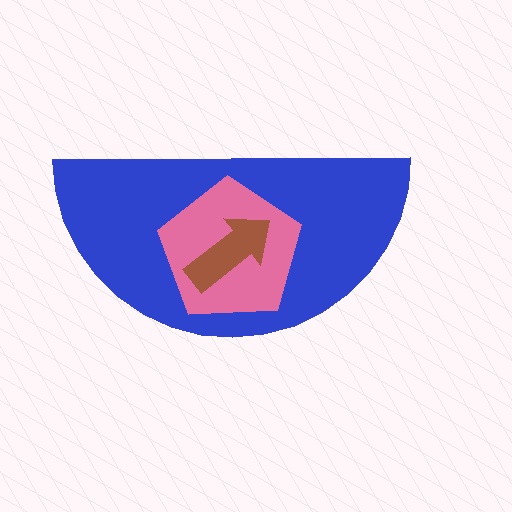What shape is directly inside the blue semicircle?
The pink pentagon.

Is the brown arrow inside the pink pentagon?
Yes.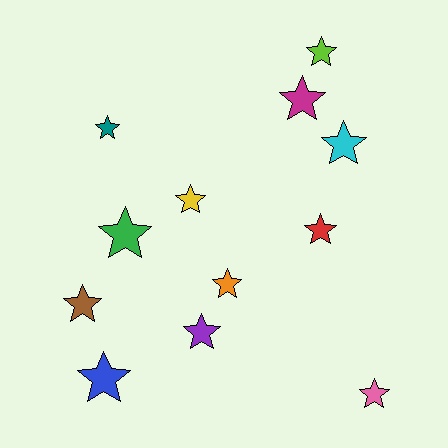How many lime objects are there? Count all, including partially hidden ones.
There is 1 lime object.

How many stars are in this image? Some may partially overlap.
There are 12 stars.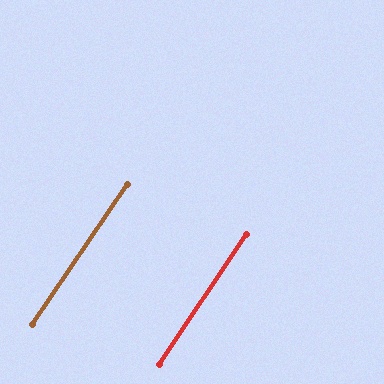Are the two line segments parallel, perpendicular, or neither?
Parallel — their directions differ by only 0.4°.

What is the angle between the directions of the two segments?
Approximately 0 degrees.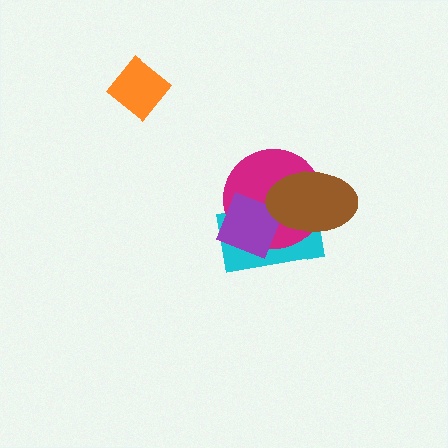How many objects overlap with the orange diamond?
0 objects overlap with the orange diamond.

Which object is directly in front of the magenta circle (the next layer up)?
The purple square is directly in front of the magenta circle.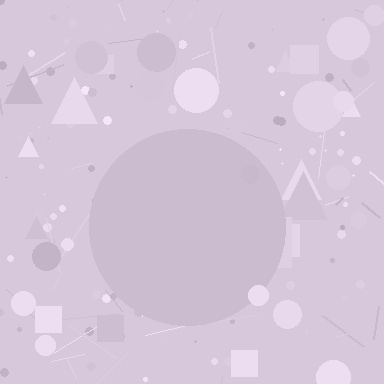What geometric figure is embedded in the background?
A circle is embedded in the background.